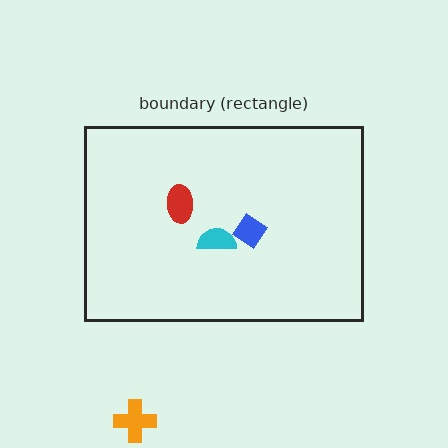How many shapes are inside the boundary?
3 inside, 1 outside.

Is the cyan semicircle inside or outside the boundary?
Inside.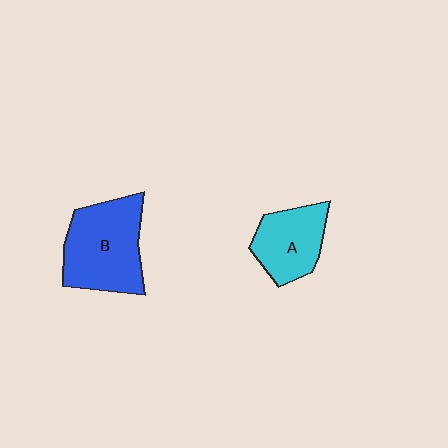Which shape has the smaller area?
Shape A (cyan).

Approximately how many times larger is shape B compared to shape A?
Approximately 1.5 times.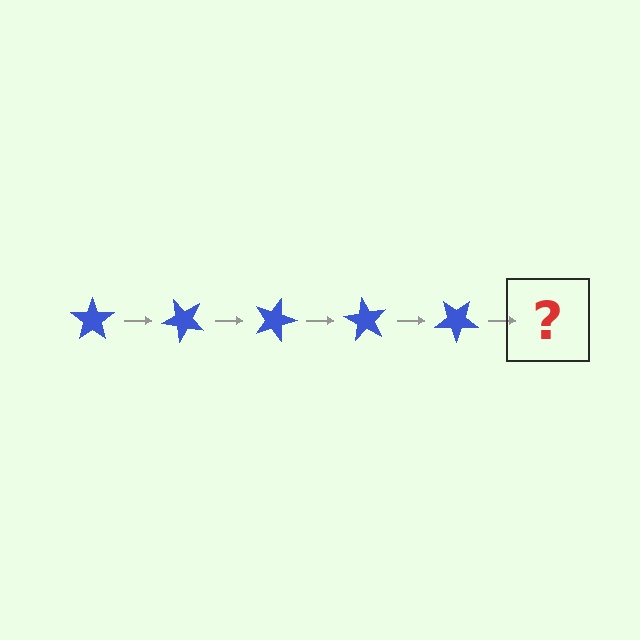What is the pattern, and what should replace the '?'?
The pattern is that the star rotates 45 degrees each step. The '?' should be a blue star rotated 225 degrees.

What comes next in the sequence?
The next element should be a blue star rotated 225 degrees.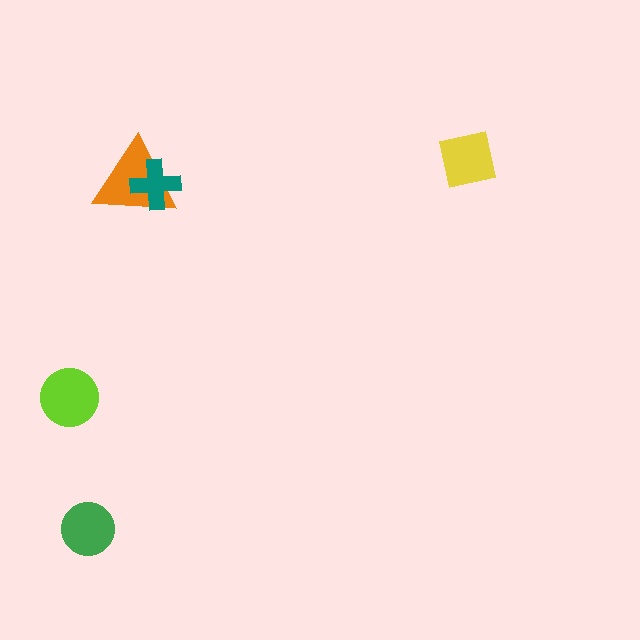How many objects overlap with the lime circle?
0 objects overlap with the lime circle.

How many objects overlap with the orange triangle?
1 object overlaps with the orange triangle.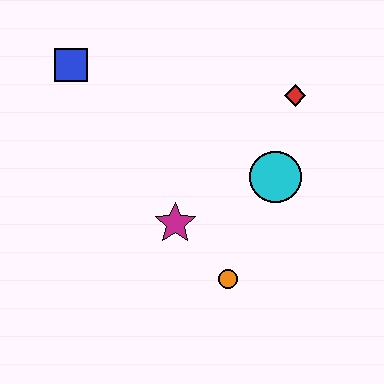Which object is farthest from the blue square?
The orange circle is farthest from the blue square.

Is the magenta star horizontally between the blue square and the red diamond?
Yes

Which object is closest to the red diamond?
The cyan circle is closest to the red diamond.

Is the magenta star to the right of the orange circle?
No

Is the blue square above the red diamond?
Yes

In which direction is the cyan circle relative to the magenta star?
The cyan circle is to the right of the magenta star.